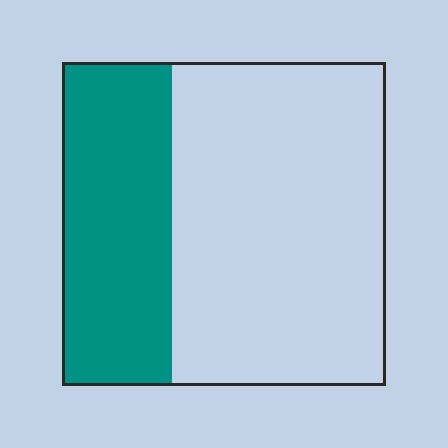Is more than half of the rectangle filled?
No.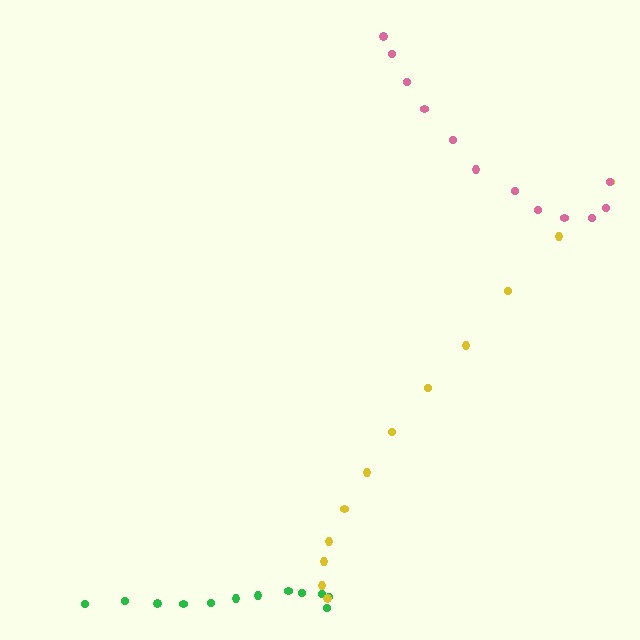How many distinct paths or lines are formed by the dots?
There are 3 distinct paths.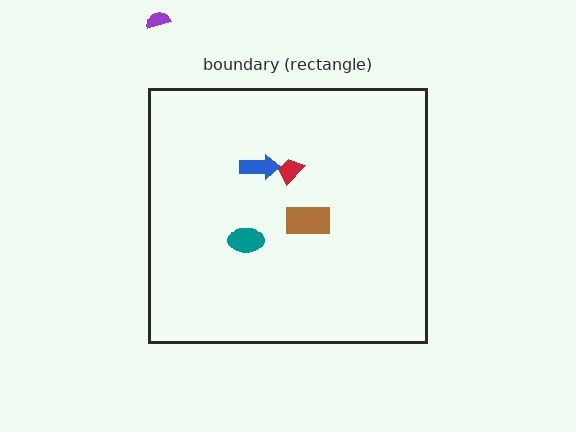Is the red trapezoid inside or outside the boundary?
Inside.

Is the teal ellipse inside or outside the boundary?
Inside.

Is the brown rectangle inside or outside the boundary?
Inside.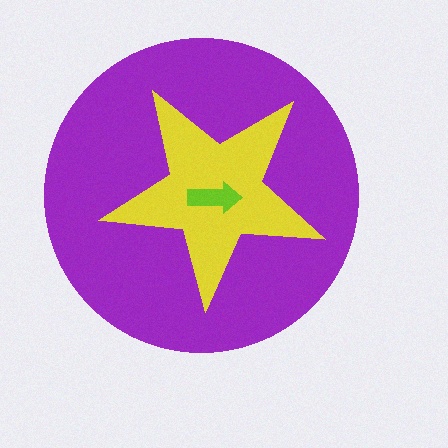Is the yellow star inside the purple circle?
Yes.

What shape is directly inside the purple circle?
The yellow star.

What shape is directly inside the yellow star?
The lime arrow.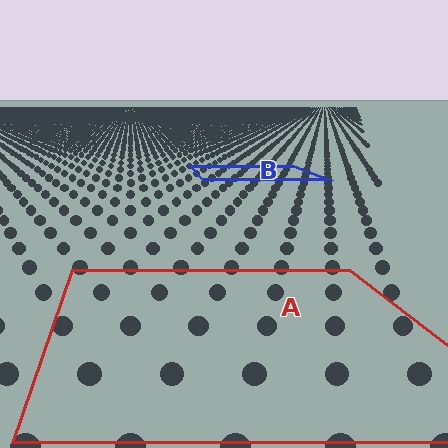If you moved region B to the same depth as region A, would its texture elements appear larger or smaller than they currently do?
They would appear larger. At a closer depth, the same texture elements are projected at a bigger on-screen size.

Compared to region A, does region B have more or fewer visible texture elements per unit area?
Region B has more texture elements per unit area — they are packed more densely because it is farther away.